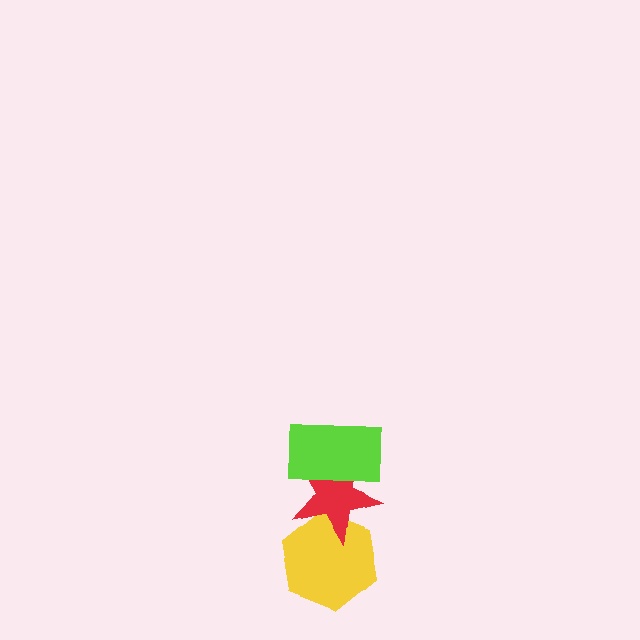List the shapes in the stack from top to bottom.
From top to bottom: the lime rectangle, the red star, the yellow hexagon.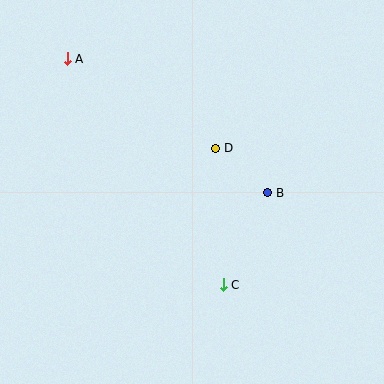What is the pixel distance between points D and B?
The distance between D and B is 68 pixels.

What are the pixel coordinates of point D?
Point D is at (216, 148).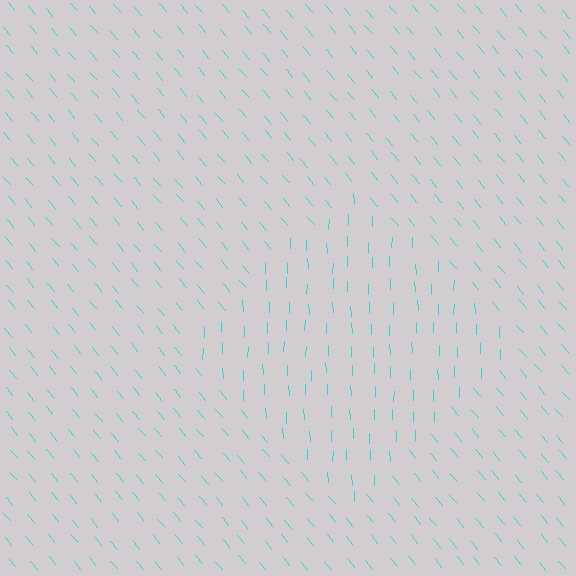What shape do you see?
I see a diamond.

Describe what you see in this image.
The image is filled with small cyan line segments. A diamond region in the image has lines oriented differently from the surrounding lines, creating a visible texture boundary.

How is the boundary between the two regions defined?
The boundary is defined purely by a change in line orientation (approximately 40 degrees difference). All lines are the same color and thickness.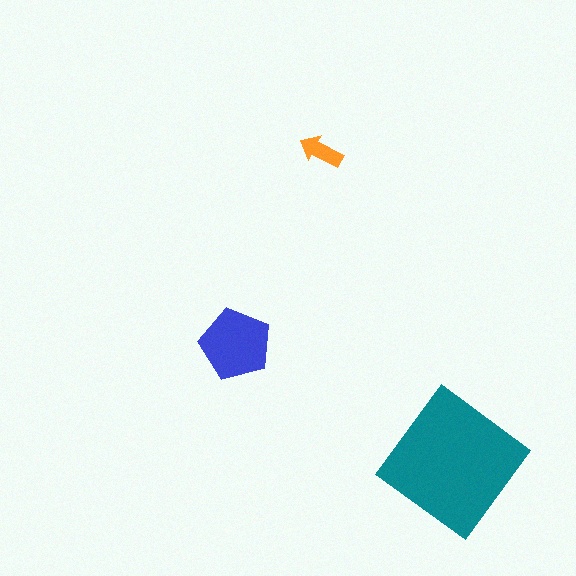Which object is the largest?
The teal diamond.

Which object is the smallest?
The orange arrow.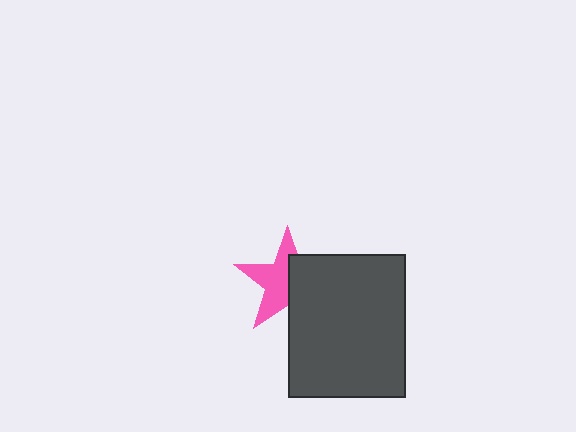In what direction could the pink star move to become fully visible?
The pink star could move left. That would shift it out from behind the dark gray rectangle entirely.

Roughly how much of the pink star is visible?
About half of it is visible (roughly 54%).